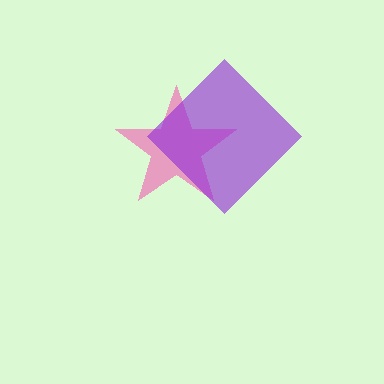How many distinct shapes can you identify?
There are 2 distinct shapes: a pink star, a purple diamond.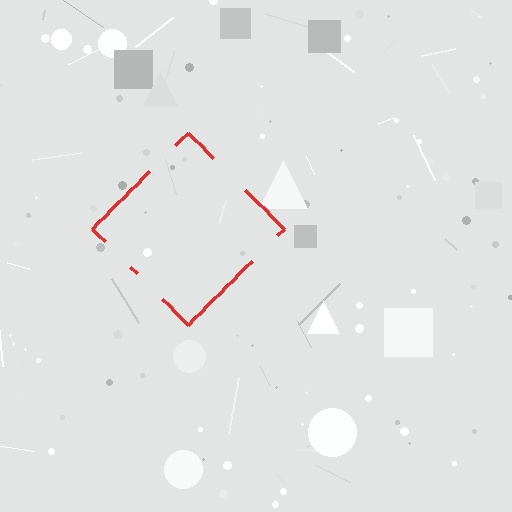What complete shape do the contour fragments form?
The contour fragments form a diamond.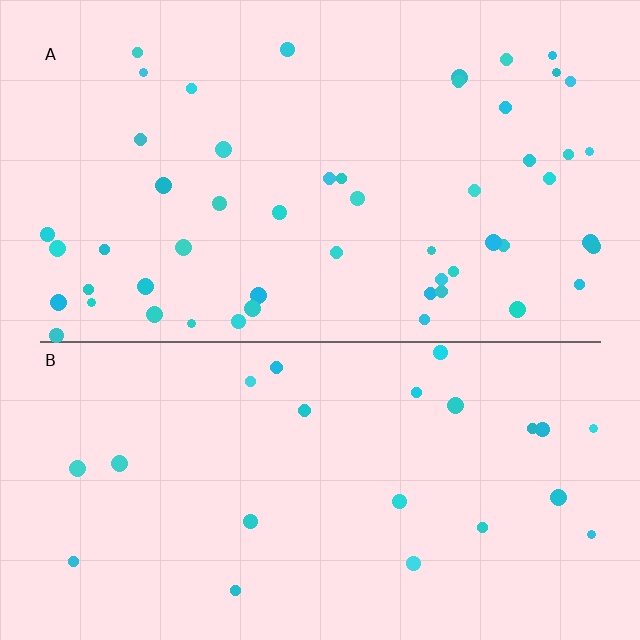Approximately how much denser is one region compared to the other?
Approximately 2.3× — region A over region B.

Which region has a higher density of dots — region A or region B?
A (the top).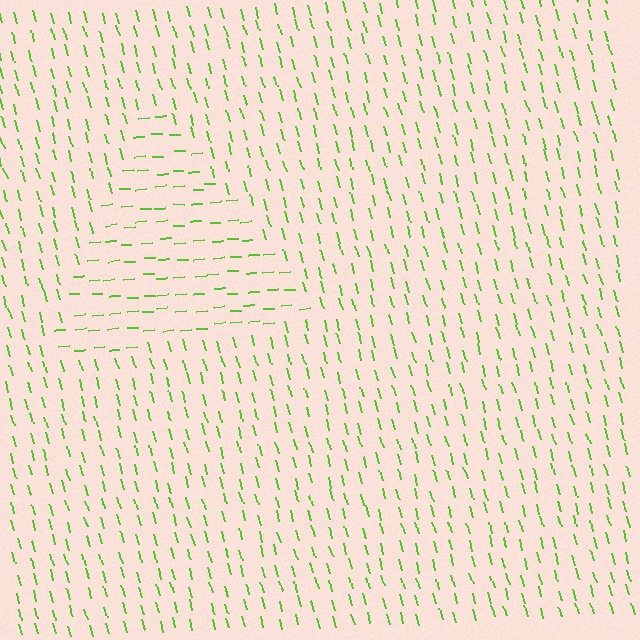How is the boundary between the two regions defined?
The boundary is defined purely by a change in line orientation (approximately 78 degrees difference). All lines are the same color and thickness.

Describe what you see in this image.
The image is filled with small lime line segments. A triangle region in the image has lines oriented differently from the surrounding lines, creating a visible texture boundary.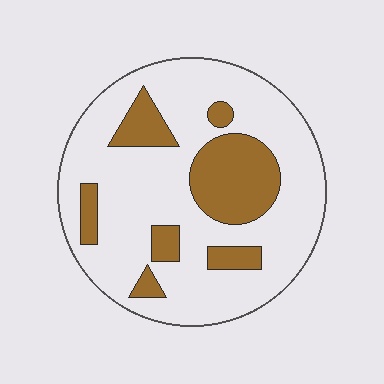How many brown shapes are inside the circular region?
7.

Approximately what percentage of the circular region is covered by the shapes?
Approximately 25%.